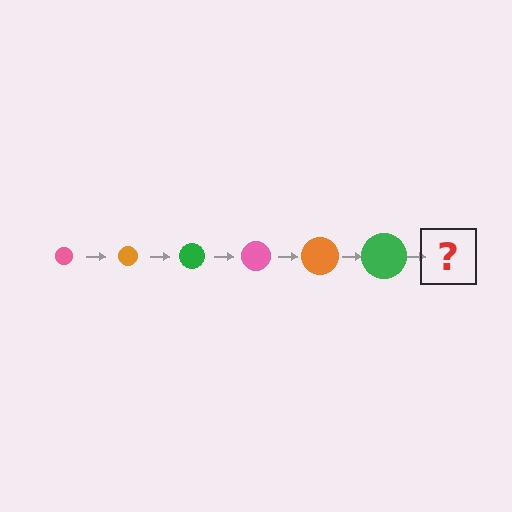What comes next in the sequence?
The next element should be a pink circle, larger than the previous one.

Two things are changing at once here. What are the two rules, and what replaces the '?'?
The two rules are that the circle grows larger each step and the color cycles through pink, orange, and green. The '?' should be a pink circle, larger than the previous one.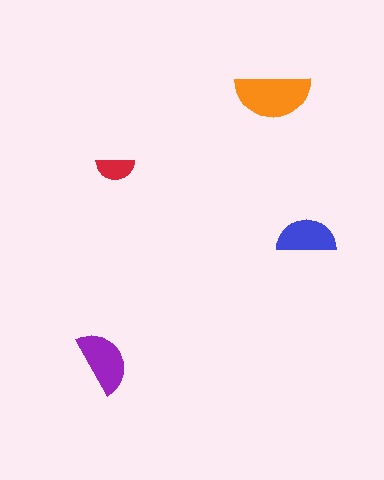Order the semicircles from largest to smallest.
the orange one, the purple one, the blue one, the red one.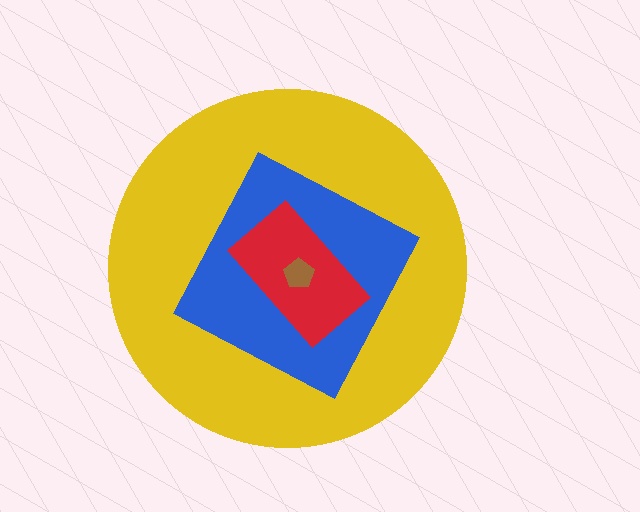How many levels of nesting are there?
4.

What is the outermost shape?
The yellow circle.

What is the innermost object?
The brown pentagon.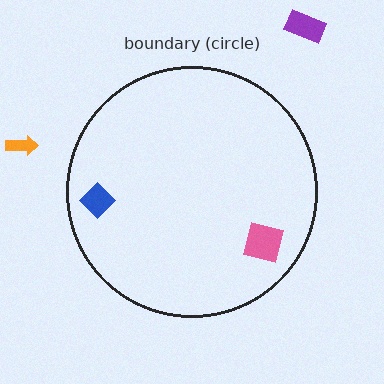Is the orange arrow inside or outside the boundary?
Outside.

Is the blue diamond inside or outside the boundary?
Inside.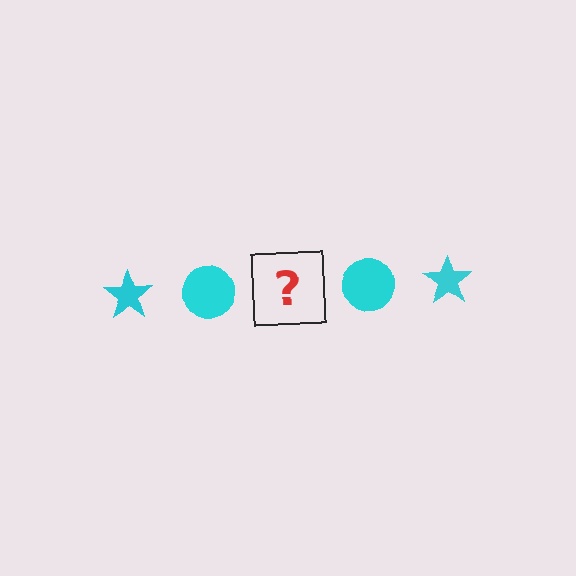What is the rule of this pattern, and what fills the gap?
The rule is that the pattern cycles through star, circle shapes in cyan. The gap should be filled with a cyan star.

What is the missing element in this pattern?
The missing element is a cyan star.